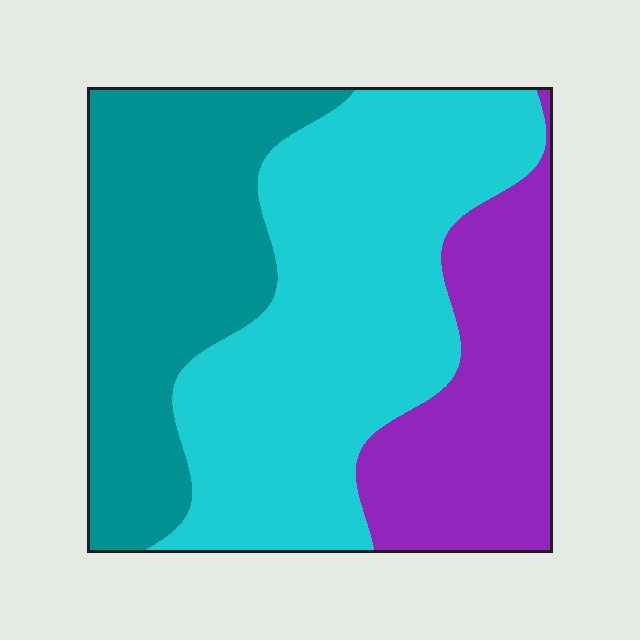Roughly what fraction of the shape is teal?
Teal covers roughly 30% of the shape.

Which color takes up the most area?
Cyan, at roughly 45%.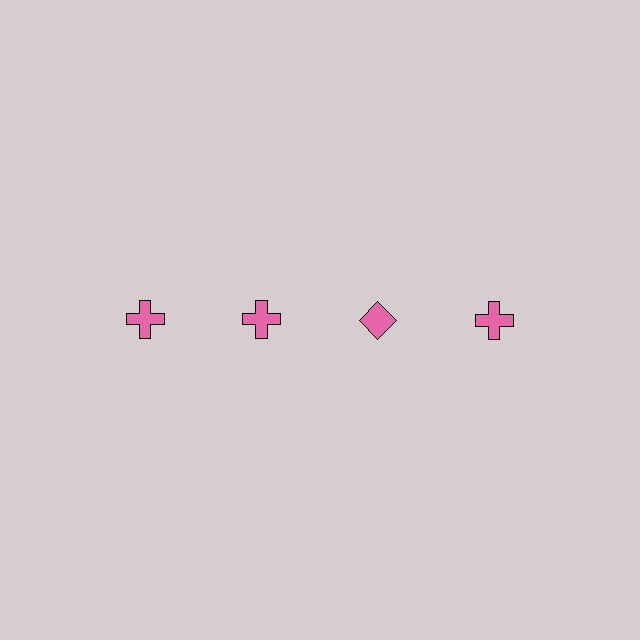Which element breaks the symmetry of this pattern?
The pink diamond in the top row, center column breaks the symmetry. All other shapes are pink crosses.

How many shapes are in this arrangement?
There are 4 shapes arranged in a grid pattern.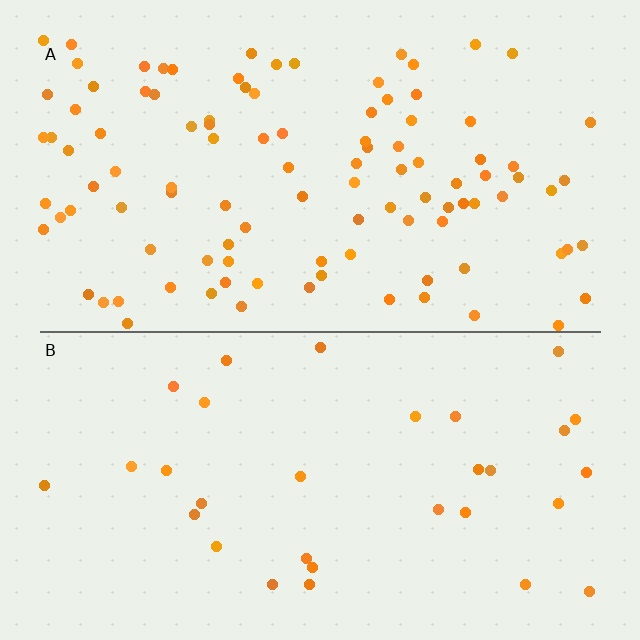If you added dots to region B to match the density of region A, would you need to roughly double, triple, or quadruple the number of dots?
Approximately triple.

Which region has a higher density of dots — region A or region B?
A (the top).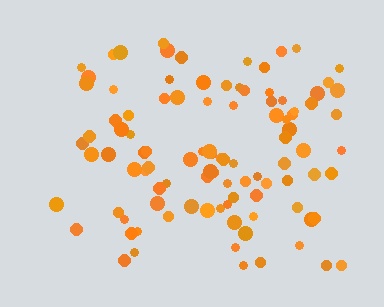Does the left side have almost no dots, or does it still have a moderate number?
Still a moderate number, just noticeably fewer than the right.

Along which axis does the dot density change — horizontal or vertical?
Horizontal.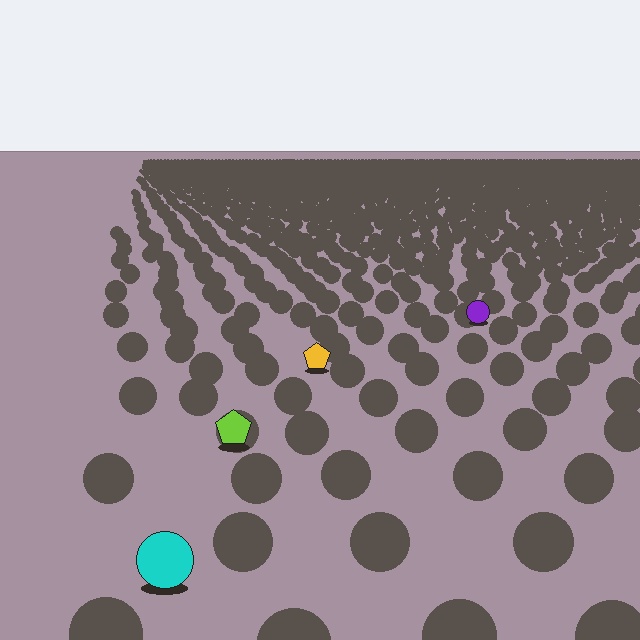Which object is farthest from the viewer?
The purple circle is farthest from the viewer. It appears smaller and the ground texture around it is denser.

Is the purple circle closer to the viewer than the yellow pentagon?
No. The yellow pentagon is closer — you can tell from the texture gradient: the ground texture is coarser near it.